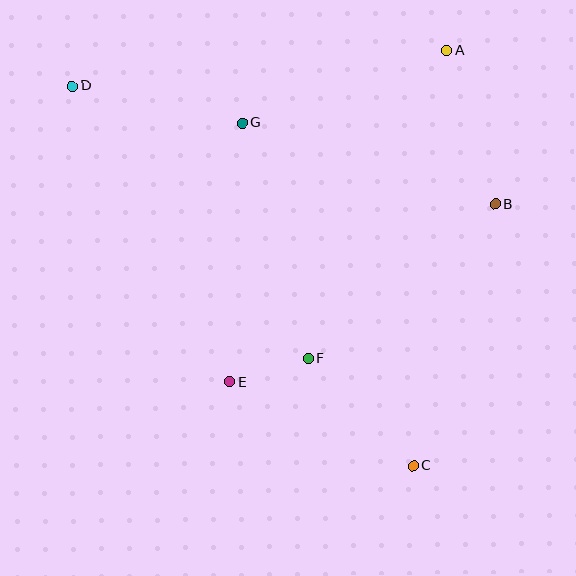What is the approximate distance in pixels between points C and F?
The distance between C and F is approximately 150 pixels.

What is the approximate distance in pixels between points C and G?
The distance between C and G is approximately 384 pixels.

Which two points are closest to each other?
Points E and F are closest to each other.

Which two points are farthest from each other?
Points C and D are farthest from each other.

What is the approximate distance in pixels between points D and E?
The distance between D and E is approximately 335 pixels.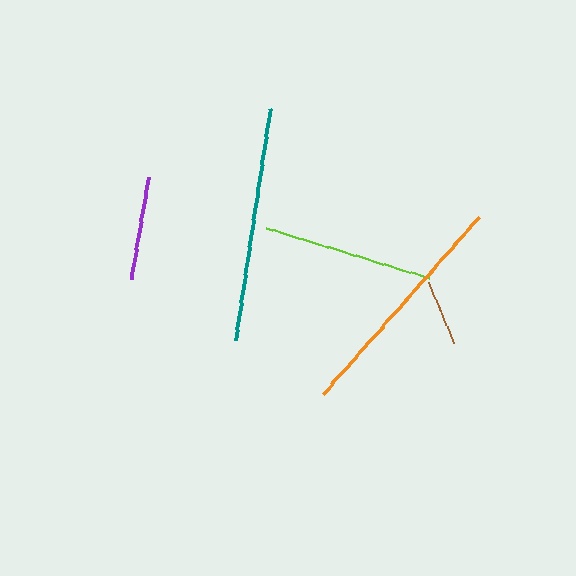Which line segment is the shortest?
The brown line is the shortest at approximately 66 pixels.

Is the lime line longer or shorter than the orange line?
The orange line is longer than the lime line.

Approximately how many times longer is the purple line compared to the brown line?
The purple line is approximately 1.6 times the length of the brown line.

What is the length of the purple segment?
The purple segment is approximately 103 pixels long.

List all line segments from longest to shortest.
From longest to shortest: orange, teal, lime, purple, brown.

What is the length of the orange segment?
The orange segment is approximately 236 pixels long.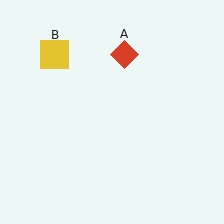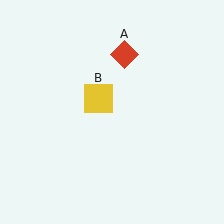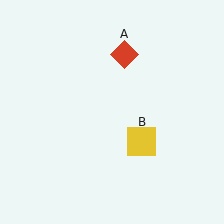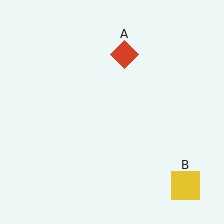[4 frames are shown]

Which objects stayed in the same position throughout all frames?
Red diamond (object A) remained stationary.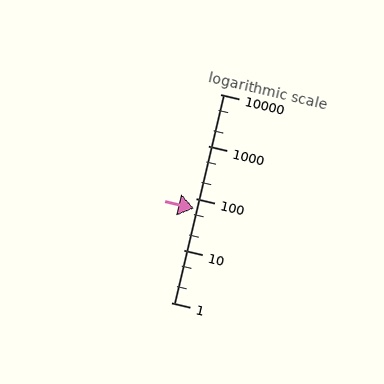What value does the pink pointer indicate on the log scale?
The pointer indicates approximately 64.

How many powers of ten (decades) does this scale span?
The scale spans 4 decades, from 1 to 10000.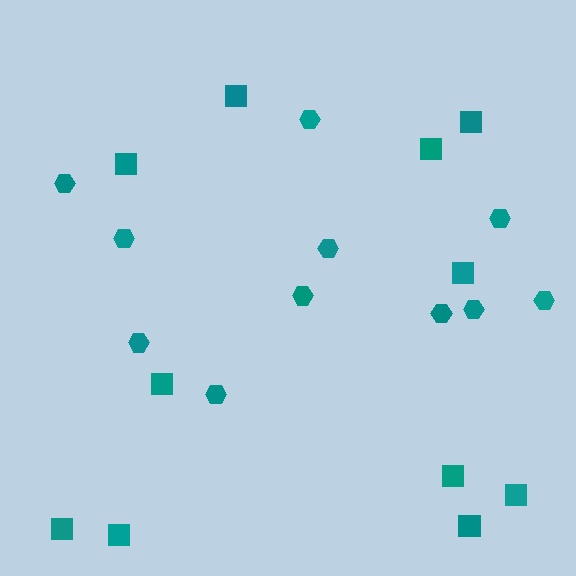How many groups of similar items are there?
There are 2 groups: one group of hexagons (11) and one group of squares (11).